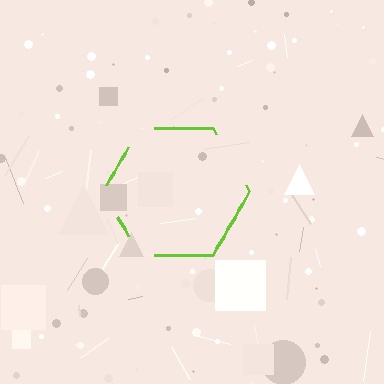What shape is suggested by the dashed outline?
The dashed outline suggests a hexagon.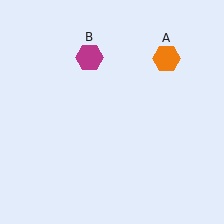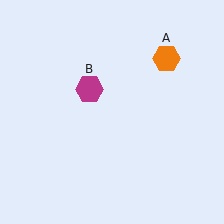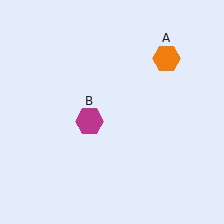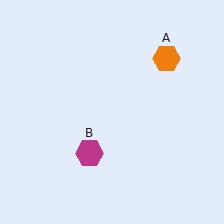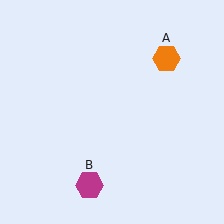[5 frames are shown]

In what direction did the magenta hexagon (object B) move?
The magenta hexagon (object B) moved down.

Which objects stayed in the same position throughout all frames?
Orange hexagon (object A) remained stationary.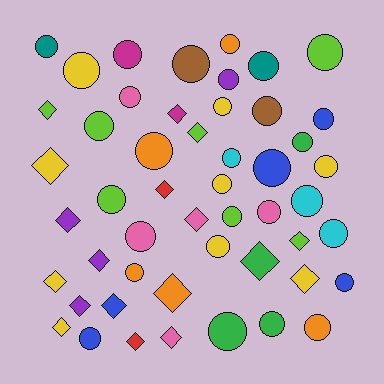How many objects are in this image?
There are 50 objects.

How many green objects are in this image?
There are 4 green objects.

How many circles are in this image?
There are 32 circles.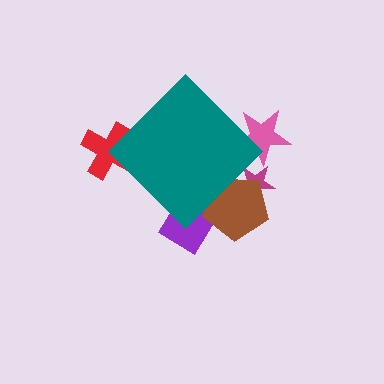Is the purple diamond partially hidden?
Yes, the purple diamond is partially hidden behind the teal diamond.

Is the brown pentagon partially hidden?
Yes, the brown pentagon is partially hidden behind the teal diamond.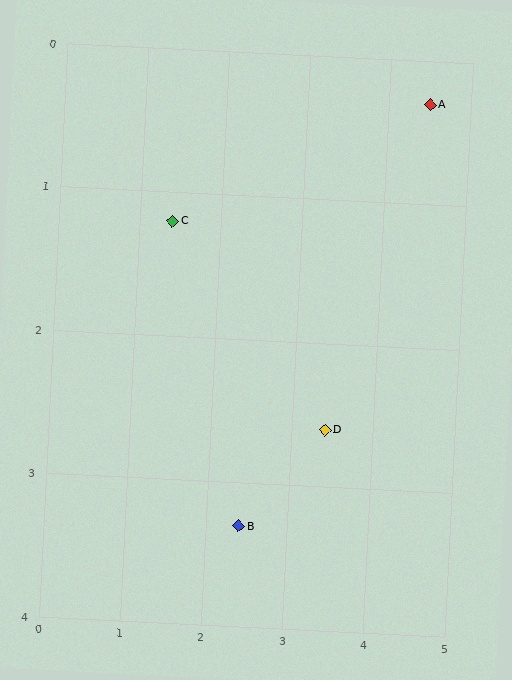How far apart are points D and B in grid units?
Points D and B are about 1.2 grid units apart.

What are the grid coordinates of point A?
Point A is at approximately (4.5, 0.3).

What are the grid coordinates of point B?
Point B is at approximately (2.4, 3.3).